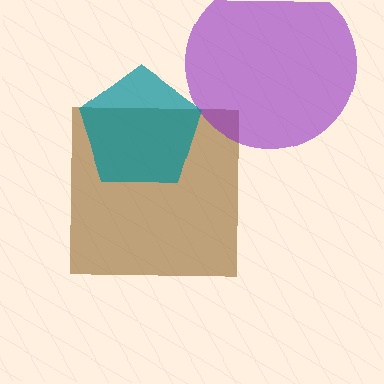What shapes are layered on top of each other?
The layered shapes are: a brown square, a purple circle, a teal pentagon.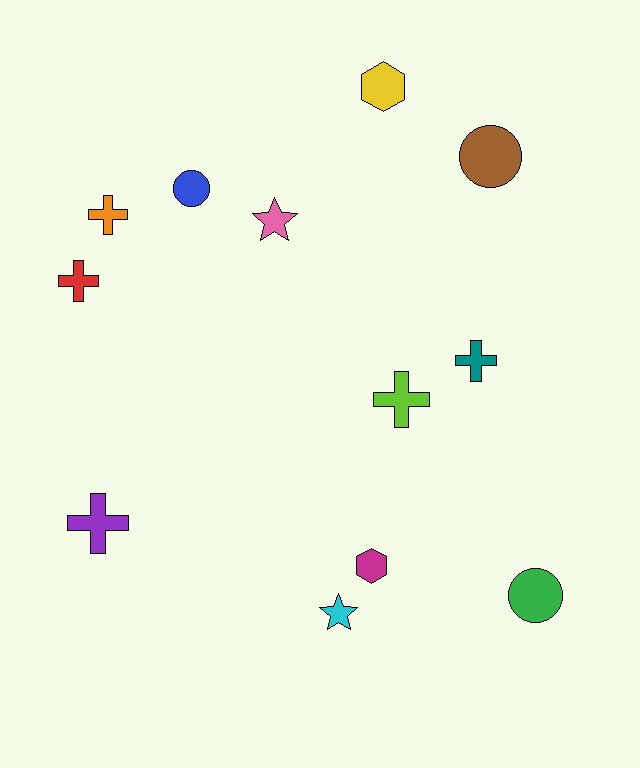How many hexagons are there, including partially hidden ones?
There are 2 hexagons.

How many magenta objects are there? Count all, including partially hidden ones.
There is 1 magenta object.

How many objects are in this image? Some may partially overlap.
There are 12 objects.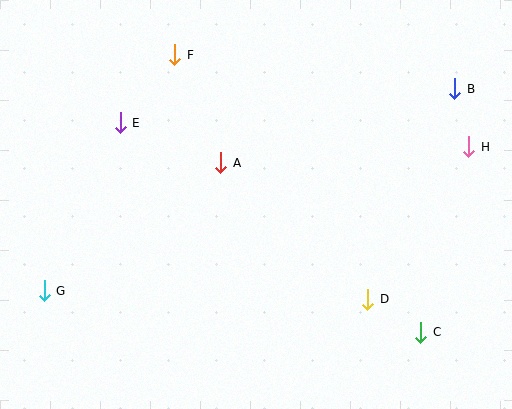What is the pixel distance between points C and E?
The distance between C and E is 366 pixels.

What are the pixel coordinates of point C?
Point C is at (421, 332).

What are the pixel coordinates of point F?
Point F is at (175, 55).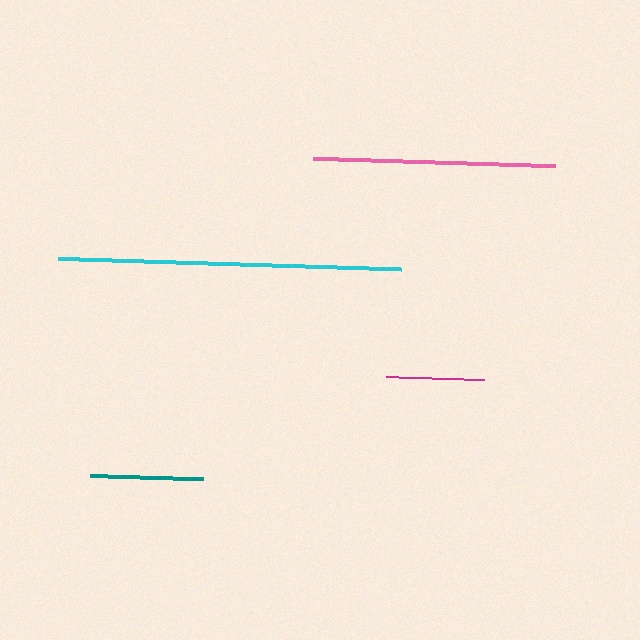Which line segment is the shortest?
The magenta line is the shortest at approximately 99 pixels.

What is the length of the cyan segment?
The cyan segment is approximately 343 pixels long.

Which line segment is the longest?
The cyan line is the longest at approximately 343 pixels.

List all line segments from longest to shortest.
From longest to shortest: cyan, pink, teal, magenta.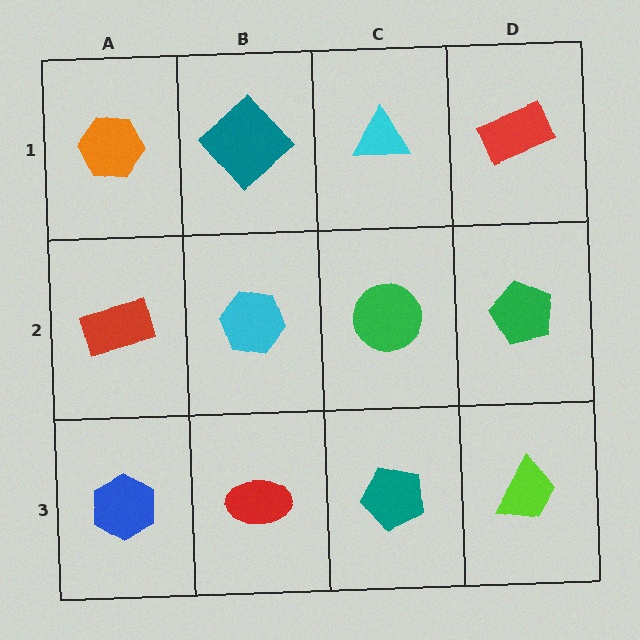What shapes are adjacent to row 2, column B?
A teal diamond (row 1, column B), a red ellipse (row 3, column B), a red rectangle (row 2, column A), a green circle (row 2, column C).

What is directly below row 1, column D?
A green pentagon.